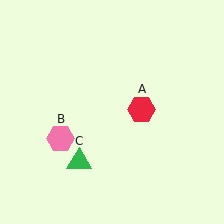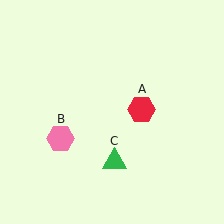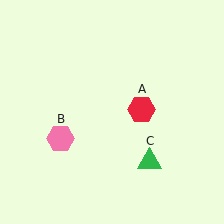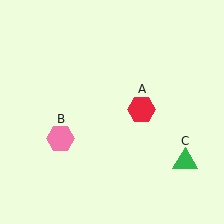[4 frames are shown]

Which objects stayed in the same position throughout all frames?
Red hexagon (object A) and pink hexagon (object B) remained stationary.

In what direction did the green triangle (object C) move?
The green triangle (object C) moved right.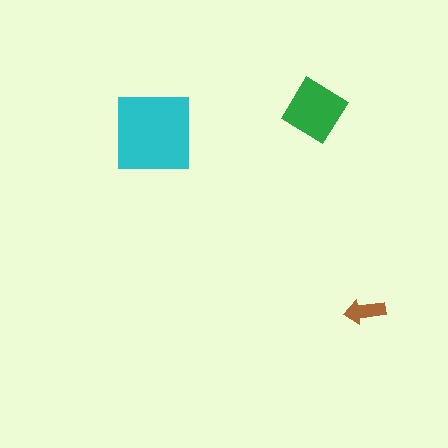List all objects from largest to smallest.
The cyan square, the green diamond, the brown arrow.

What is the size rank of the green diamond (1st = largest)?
2nd.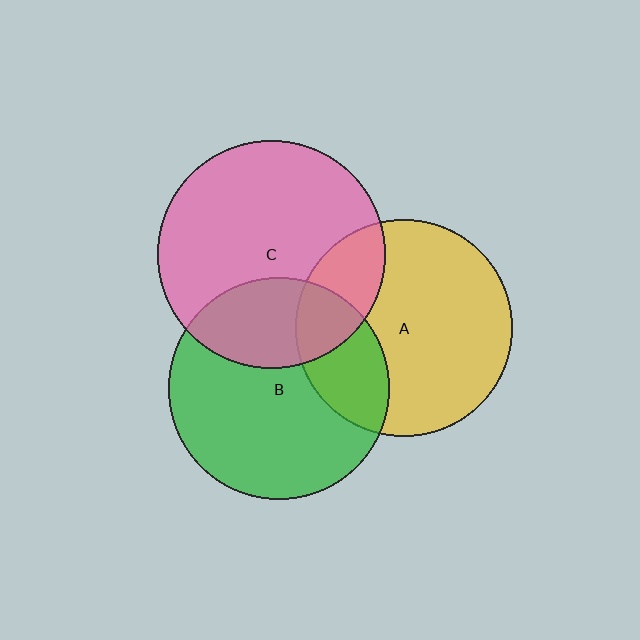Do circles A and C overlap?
Yes.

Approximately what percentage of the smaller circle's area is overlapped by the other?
Approximately 20%.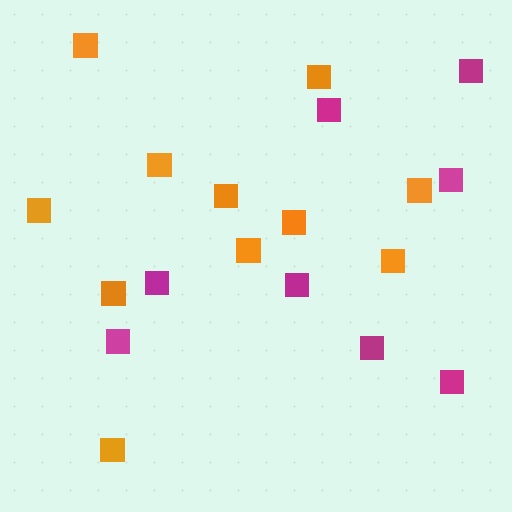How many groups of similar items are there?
There are 2 groups: one group of magenta squares (8) and one group of orange squares (11).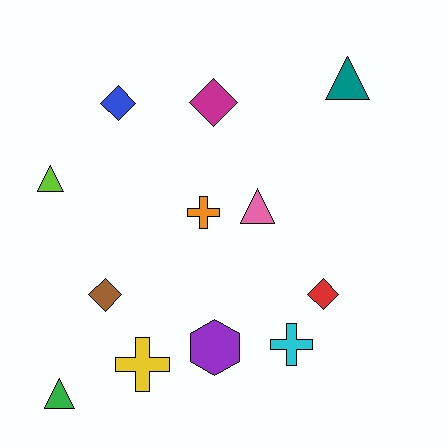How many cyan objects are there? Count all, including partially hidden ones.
There is 1 cyan object.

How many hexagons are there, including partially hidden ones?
There is 1 hexagon.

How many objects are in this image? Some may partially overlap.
There are 12 objects.